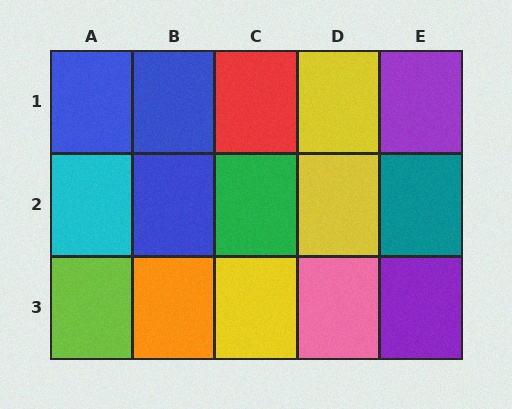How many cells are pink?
1 cell is pink.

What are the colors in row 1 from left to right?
Blue, blue, red, yellow, purple.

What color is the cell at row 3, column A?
Lime.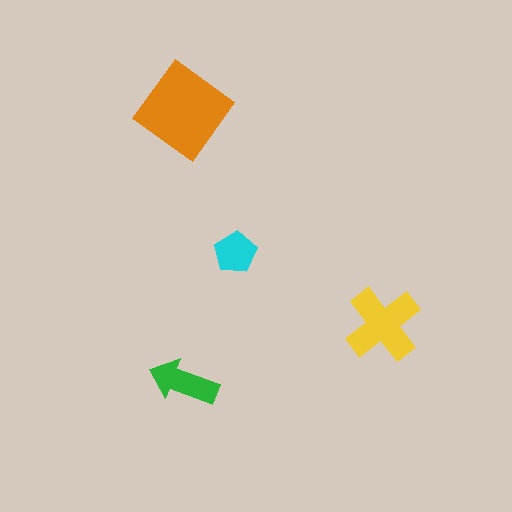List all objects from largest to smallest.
The orange diamond, the yellow cross, the green arrow, the cyan pentagon.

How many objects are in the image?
There are 4 objects in the image.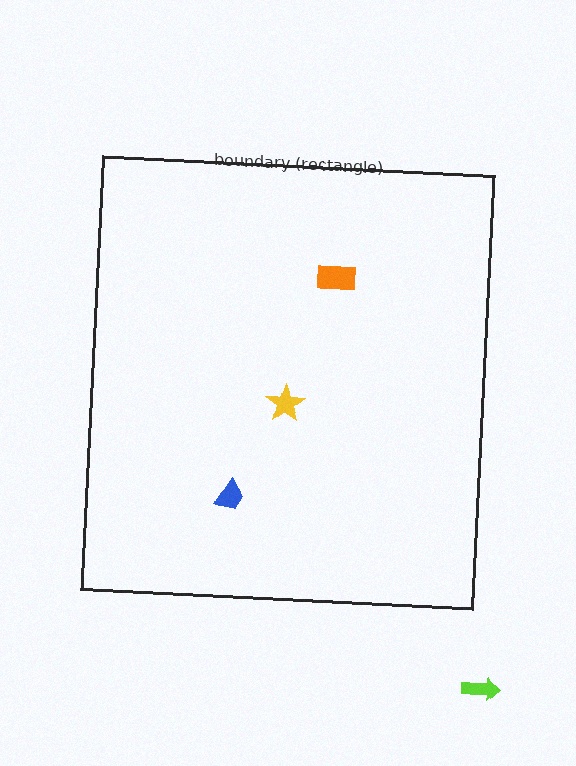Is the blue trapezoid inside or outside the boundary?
Inside.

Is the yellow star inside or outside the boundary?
Inside.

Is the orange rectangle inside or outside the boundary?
Inside.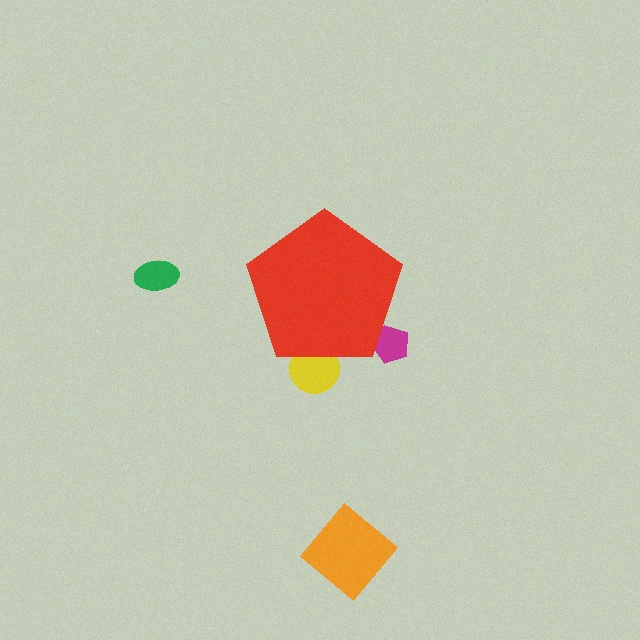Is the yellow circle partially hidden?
Yes, the yellow circle is partially hidden behind the red pentagon.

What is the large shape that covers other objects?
A red pentagon.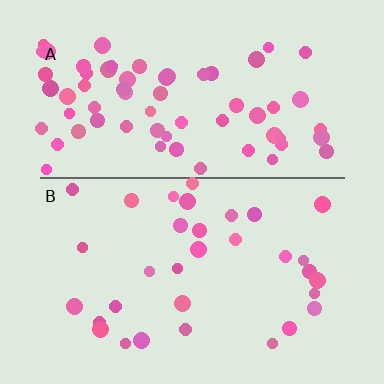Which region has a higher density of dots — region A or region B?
A (the top).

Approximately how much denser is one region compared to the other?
Approximately 2.2× — region A over region B.